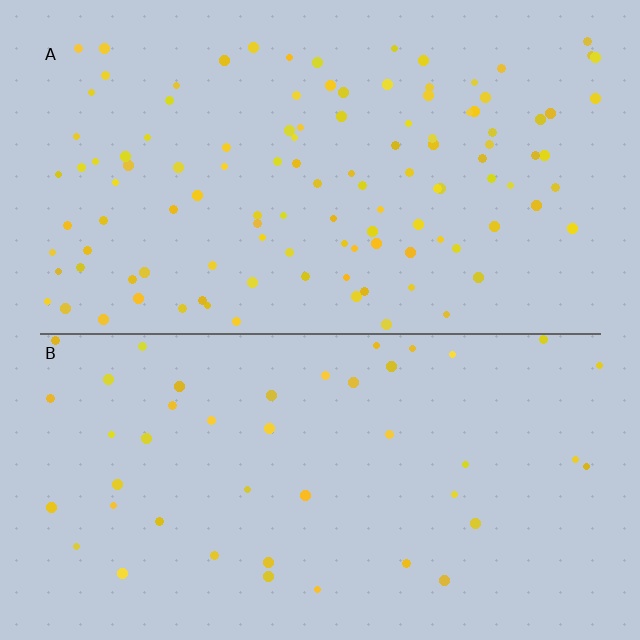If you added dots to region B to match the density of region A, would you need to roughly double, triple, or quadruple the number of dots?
Approximately triple.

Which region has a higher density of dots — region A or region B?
A (the top).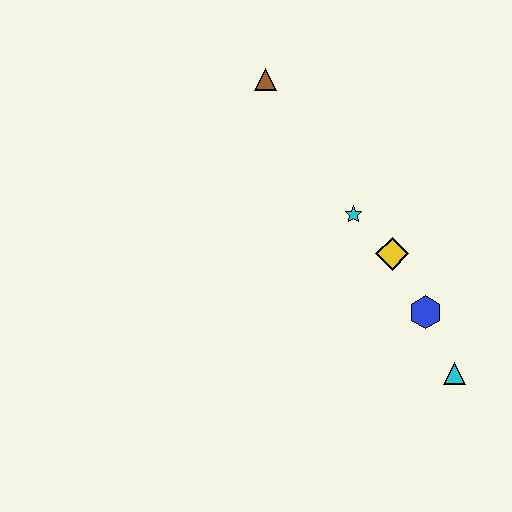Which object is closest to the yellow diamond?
The cyan star is closest to the yellow diamond.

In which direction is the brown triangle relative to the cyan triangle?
The brown triangle is above the cyan triangle.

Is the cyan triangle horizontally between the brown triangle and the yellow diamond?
No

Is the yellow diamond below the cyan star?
Yes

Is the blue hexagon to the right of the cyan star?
Yes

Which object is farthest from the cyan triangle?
The brown triangle is farthest from the cyan triangle.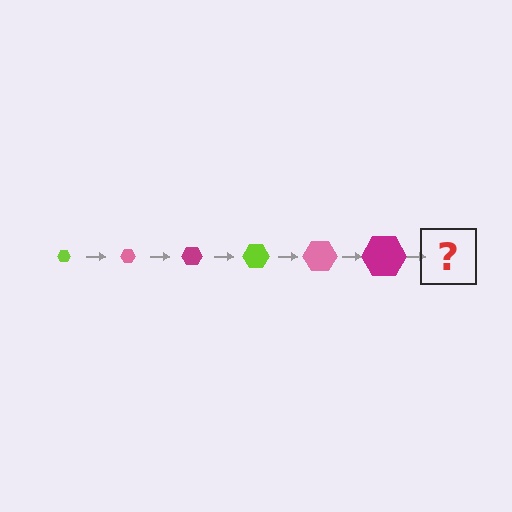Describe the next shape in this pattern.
It should be a lime hexagon, larger than the previous one.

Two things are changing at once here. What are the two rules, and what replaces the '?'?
The two rules are that the hexagon grows larger each step and the color cycles through lime, pink, and magenta. The '?' should be a lime hexagon, larger than the previous one.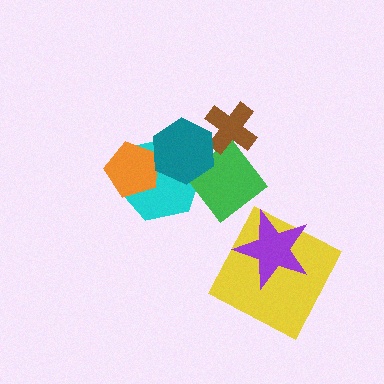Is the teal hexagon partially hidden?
No, no other shape covers it.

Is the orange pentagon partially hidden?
Yes, it is partially covered by another shape.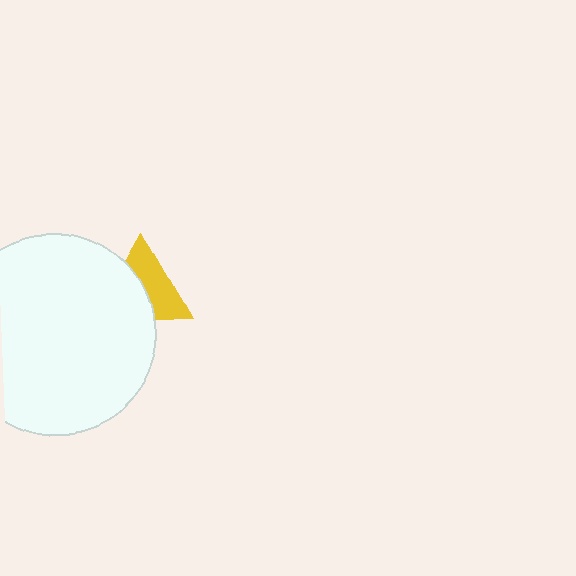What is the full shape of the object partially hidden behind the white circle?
The partially hidden object is a yellow triangle.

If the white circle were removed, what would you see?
You would see the complete yellow triangle.